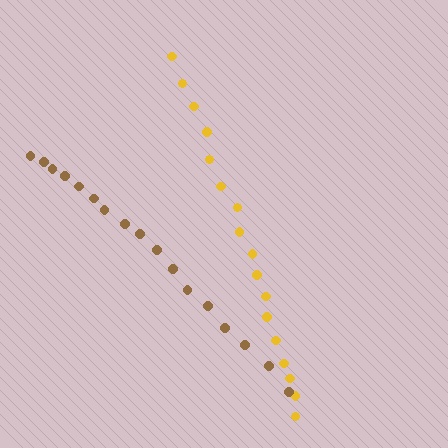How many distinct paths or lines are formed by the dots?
There are 2 distinct paths.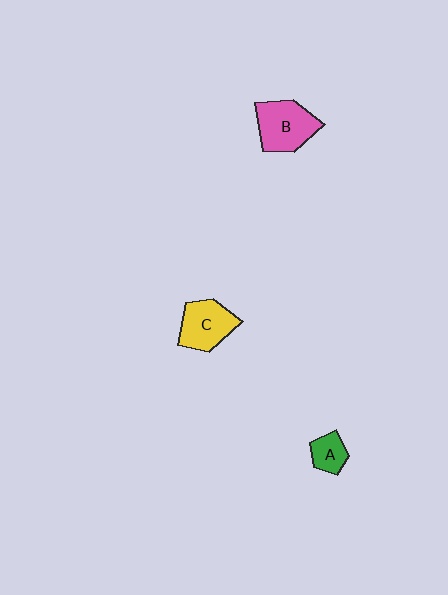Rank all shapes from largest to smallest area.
From largest to smallest: B (pink), C (yellow), A (green).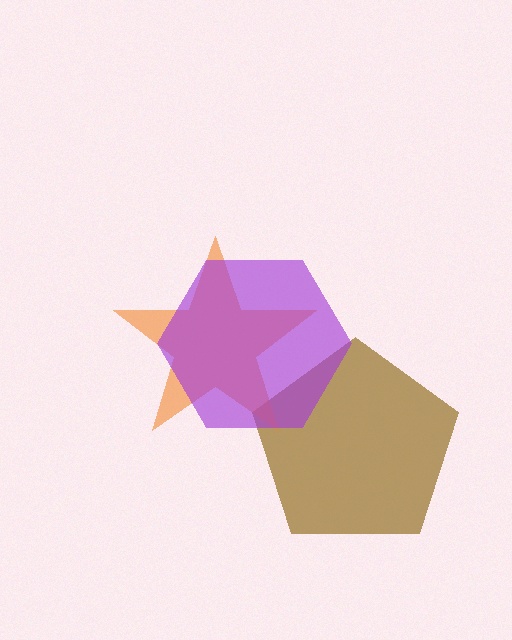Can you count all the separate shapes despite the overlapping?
Yes, there are 3 separate shapes.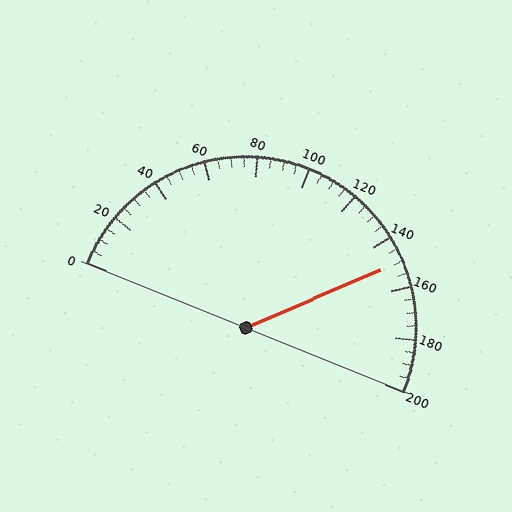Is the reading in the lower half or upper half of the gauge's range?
The reading is in the upper half of the range (0 to 200).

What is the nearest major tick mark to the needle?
The nearest major tick mark is 160.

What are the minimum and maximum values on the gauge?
The gauge ranges from 0 to 200.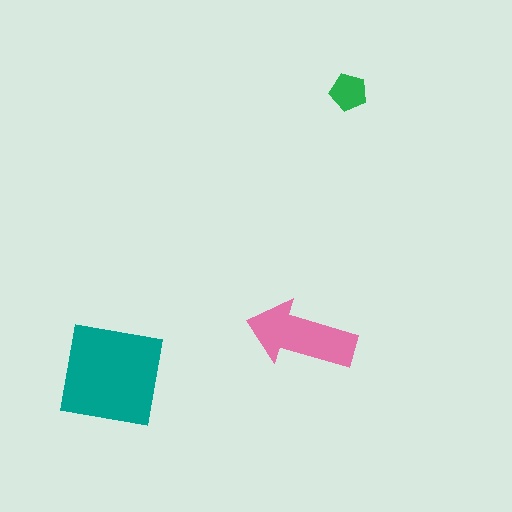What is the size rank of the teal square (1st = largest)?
1st.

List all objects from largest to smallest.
The teal square, the pink arrow, the green pentagon.